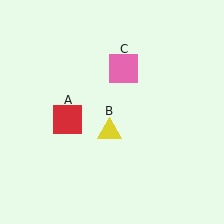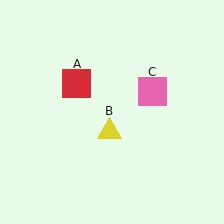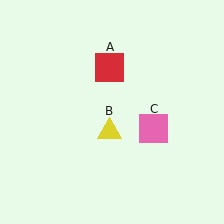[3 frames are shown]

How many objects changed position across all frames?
2 objects changed position: red square (object A), pink square (object C).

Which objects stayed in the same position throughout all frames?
Yellow triangle (object B) remained stationary.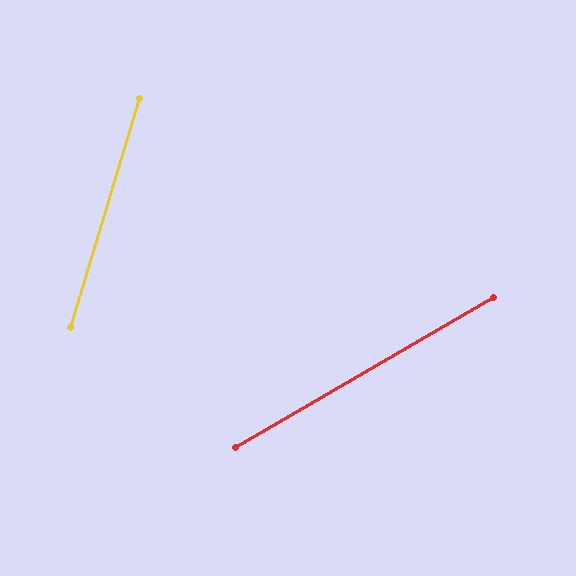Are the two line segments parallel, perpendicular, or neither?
Neither parallel nor perpendicular — they differ by about 43°.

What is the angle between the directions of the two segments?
Approximately 43 degrees.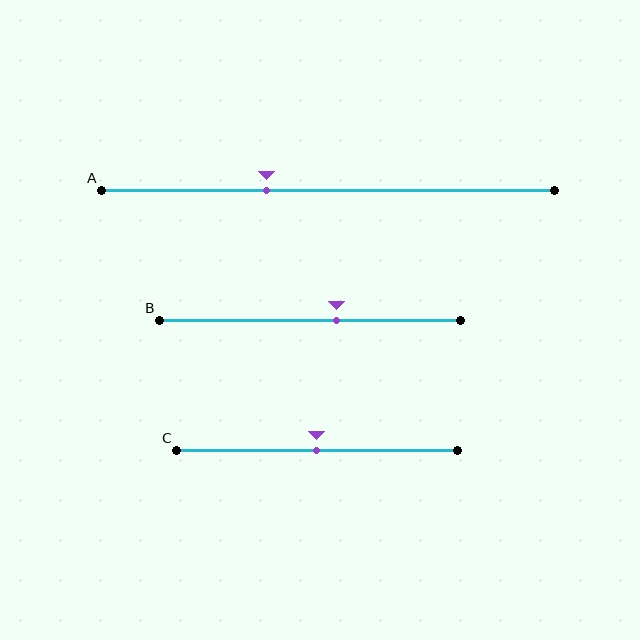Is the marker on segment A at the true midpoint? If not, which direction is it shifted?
No, the marker on segment A is shifted to the left by about 14% of the segment length.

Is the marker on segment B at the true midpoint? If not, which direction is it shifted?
No, the marker on segment B is shifted to the right by about 9% of the segment length.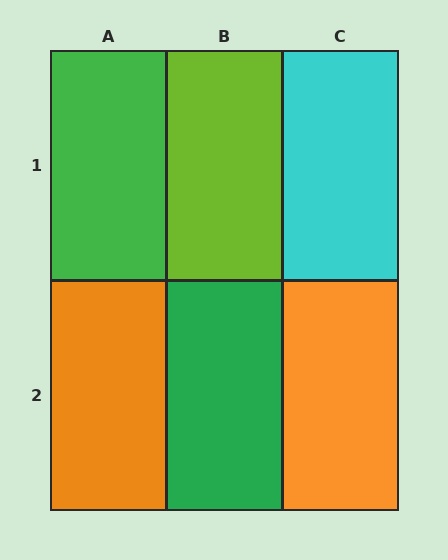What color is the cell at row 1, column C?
Cyan.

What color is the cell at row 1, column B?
Lime.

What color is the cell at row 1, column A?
Green.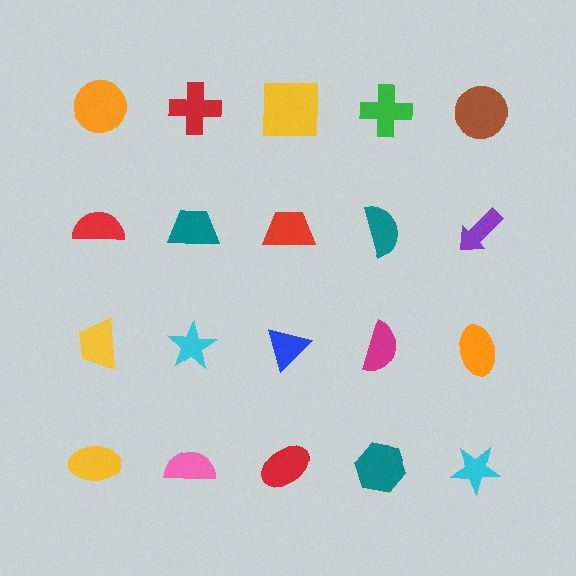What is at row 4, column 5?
A cyan star.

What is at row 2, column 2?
A teal trapezoid.